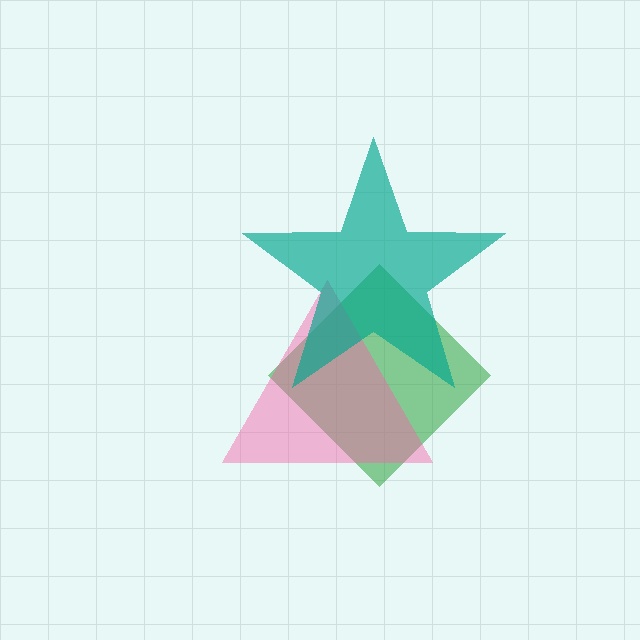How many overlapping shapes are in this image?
There are 3 overlapping shapes in the image.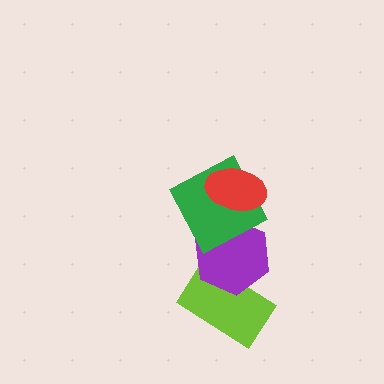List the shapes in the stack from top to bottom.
From top to bottom: the red ellipse, the green square, the purple hexagon, the lime rectangle.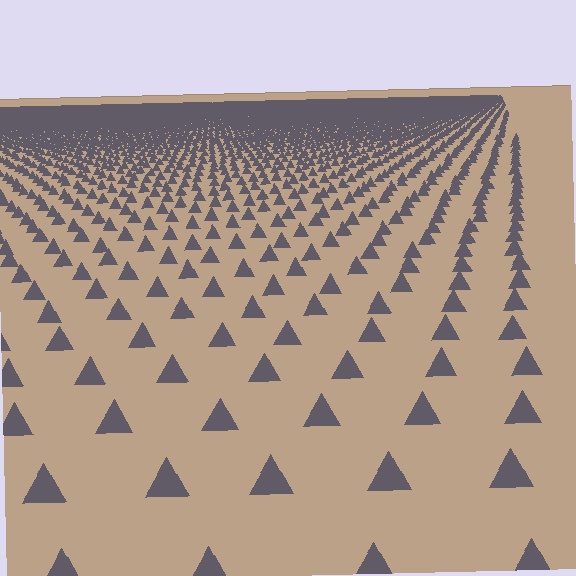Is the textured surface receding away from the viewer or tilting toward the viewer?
The surface is receding away from the viewer. Texture elements get smaller and denser toward the top.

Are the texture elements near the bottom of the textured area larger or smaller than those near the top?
Larger. Near the bottom, elements are closer to the viewer and appear at a bigger on-screen size.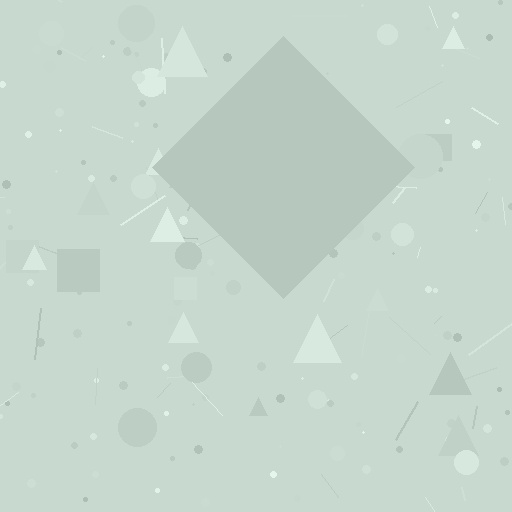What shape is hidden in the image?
A diamond is hidden in the image.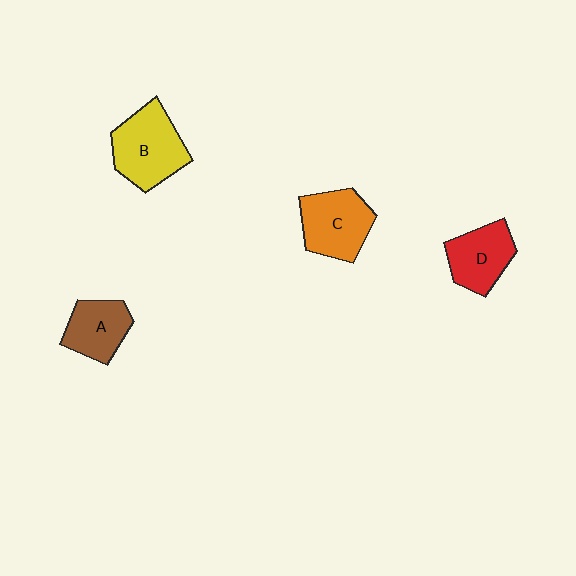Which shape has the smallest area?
Shape A (brown).